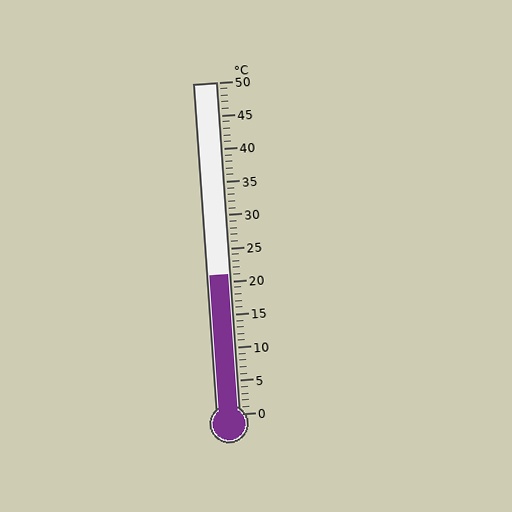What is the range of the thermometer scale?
The thermometer scale ranges from 0°C to 50°C.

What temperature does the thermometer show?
The thermometer shows approximately 21°C.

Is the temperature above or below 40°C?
The temperature is below 40°C.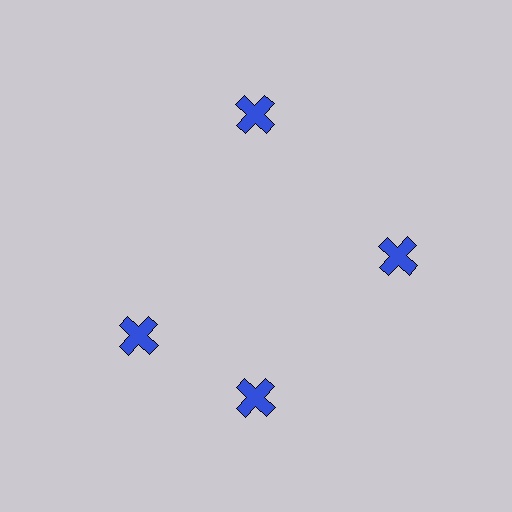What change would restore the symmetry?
The symmetry would be restored by rotating it back into even spacing with its neighbors so that all 4 crosses sit at equal angles and equal distance from the center.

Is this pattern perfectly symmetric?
No. The 4 blue crosses are arranged in a ring, but one element near the 9 o'clock position is rotated out of alignment along the ring, breaking the 4-fold rotational symmetry.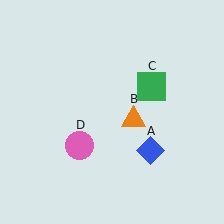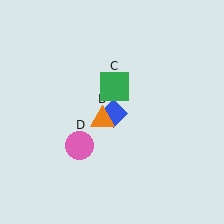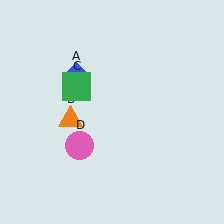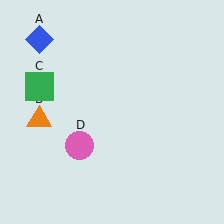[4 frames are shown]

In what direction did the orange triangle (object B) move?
The orange triangle (object B) moved left.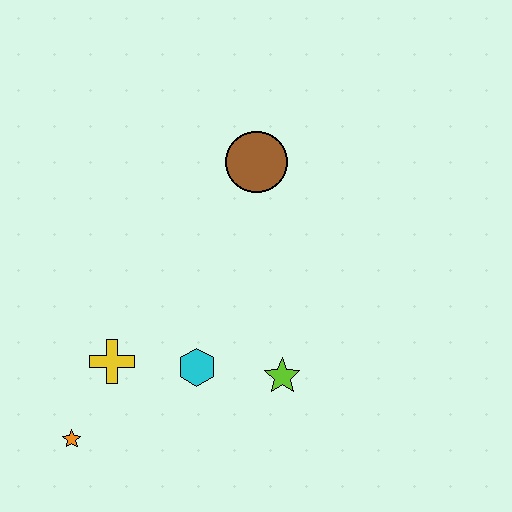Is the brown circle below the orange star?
No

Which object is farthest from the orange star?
The brown circle is farthest from the orange star.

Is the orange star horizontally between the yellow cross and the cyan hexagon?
No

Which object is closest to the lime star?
The cyan hexagon is closest to the lime star.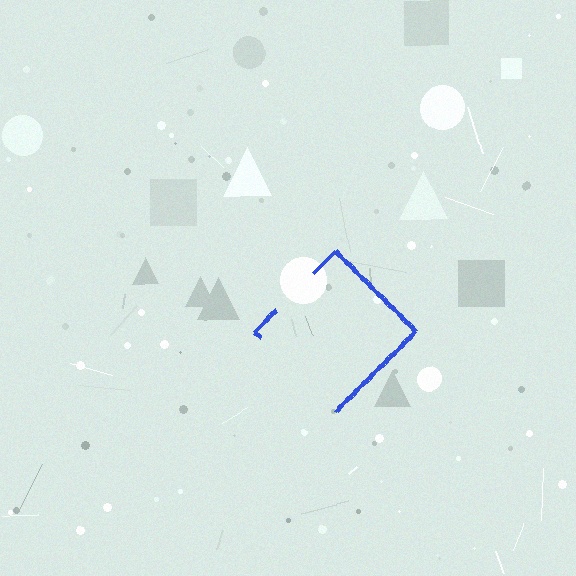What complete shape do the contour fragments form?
The contour fragments form a diamond.